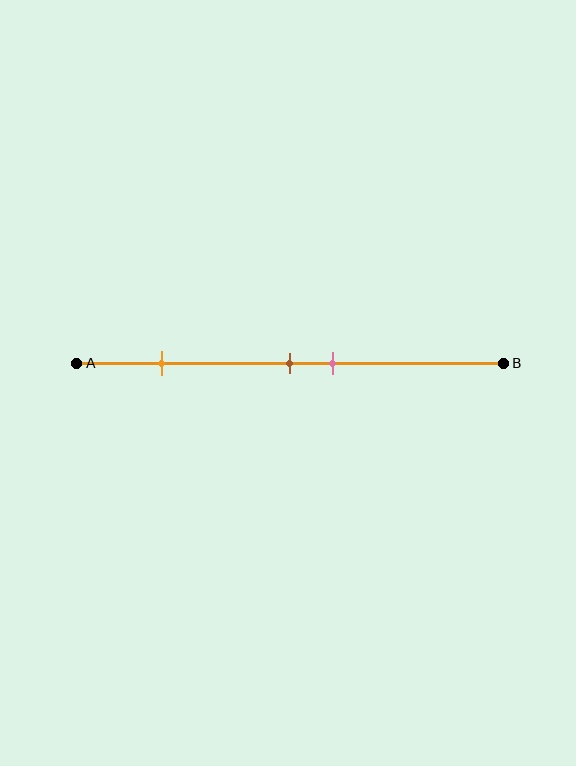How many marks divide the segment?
There are 3 marks dividing the segment.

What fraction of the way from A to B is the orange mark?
The orange mark is approximately 20% (0.2) of the way from A to B.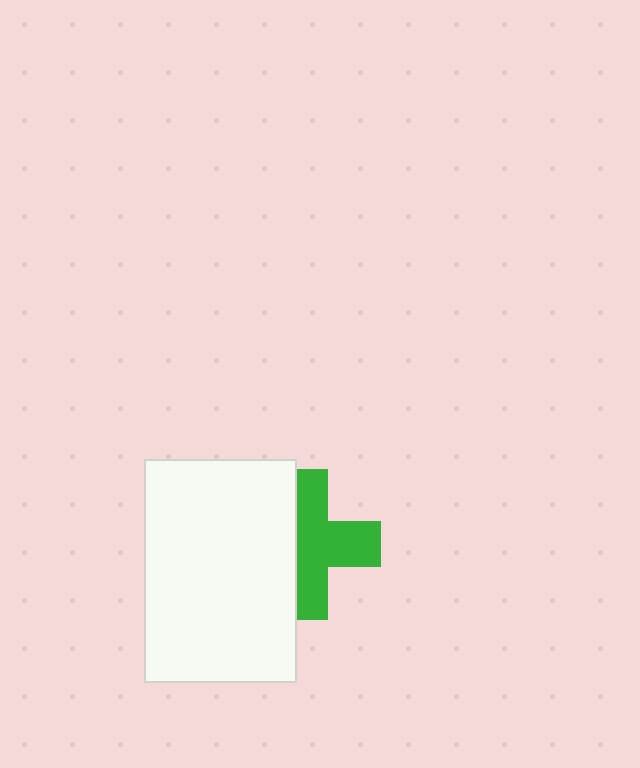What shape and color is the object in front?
The object in front is a white rectangle.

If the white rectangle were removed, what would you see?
You would see the complete green cross.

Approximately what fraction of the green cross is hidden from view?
Roughly 41% of the green cross is hidden behind the white rectangle.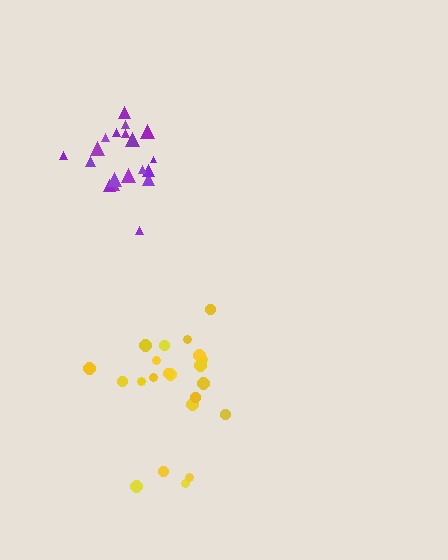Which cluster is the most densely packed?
Purple.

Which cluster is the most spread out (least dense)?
Yellow.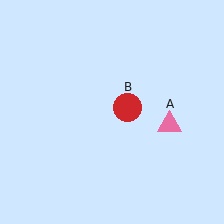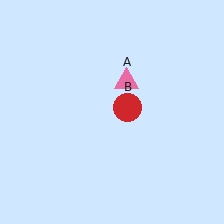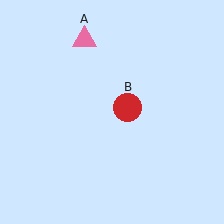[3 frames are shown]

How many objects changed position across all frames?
1 object changed position: pink triangle (object A).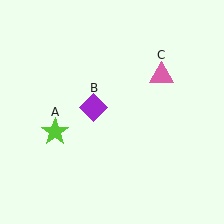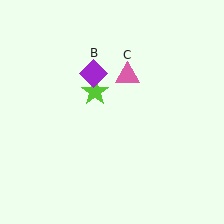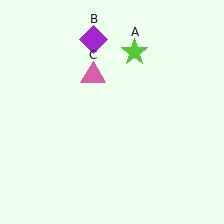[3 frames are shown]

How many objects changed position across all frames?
3 objects changed position: lime star (object A), purple diamond (object B), pink triangle (object C).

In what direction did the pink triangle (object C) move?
The pink triangle (object C) moved left.